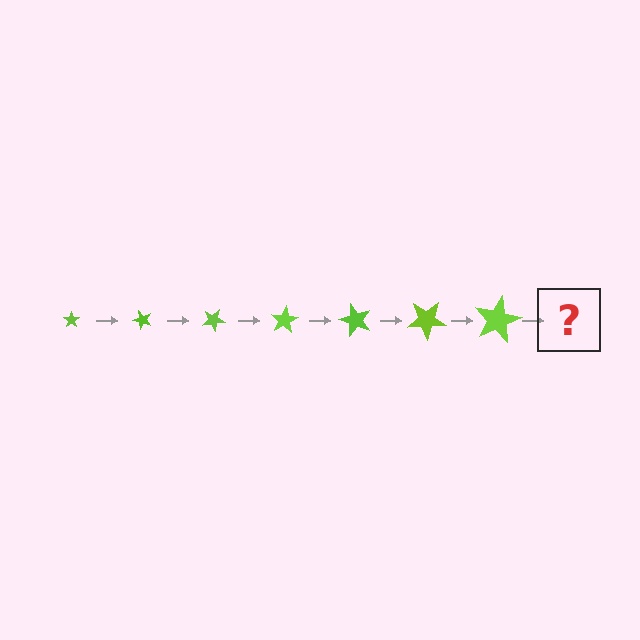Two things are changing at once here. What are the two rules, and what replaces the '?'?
The two rules are that the star grows larger each step and it rotates 50 degrees each step. The '?' should be a star, larger than the previous one and rotated 350 degrees from the start.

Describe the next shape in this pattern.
It should be a star, larger than the previous one and rotated 350 degrees from the start.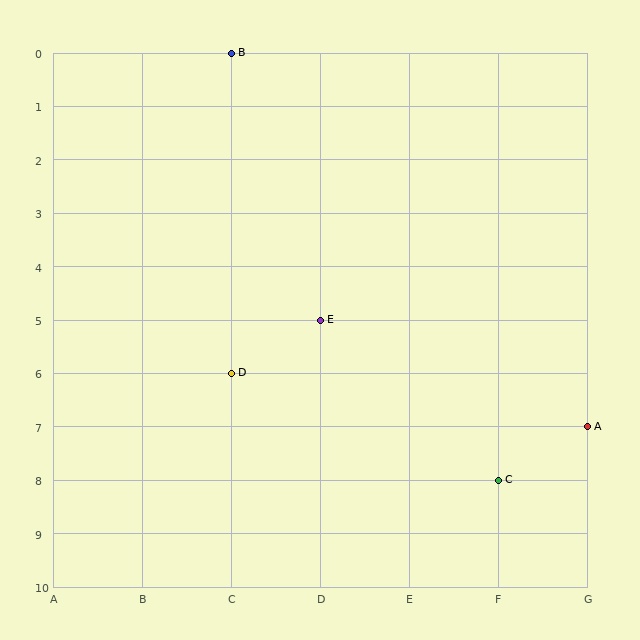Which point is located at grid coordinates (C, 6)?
Point D is at (C, 6).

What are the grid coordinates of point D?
Point D is at grid coordinates (C, 6).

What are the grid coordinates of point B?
Point B is at grid coordinates (C, 0).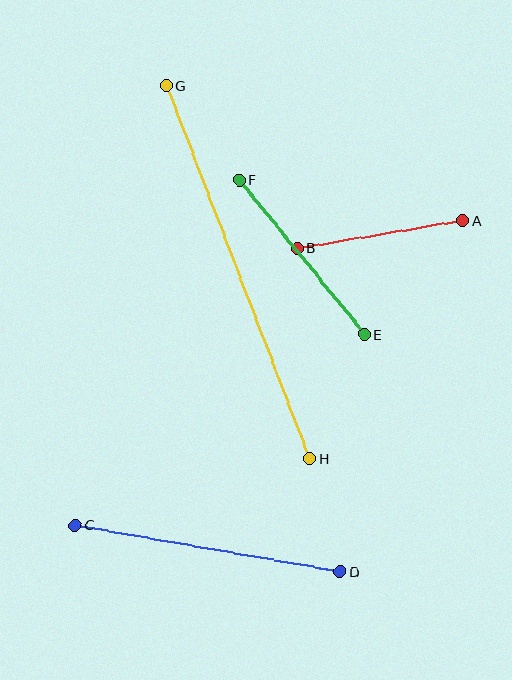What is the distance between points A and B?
The distance is approximately 167 pixels.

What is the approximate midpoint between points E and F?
The midpoint is at approximately (302, 257) pixels.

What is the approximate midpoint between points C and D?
The midpoint is at approximately (208, 548) pixels.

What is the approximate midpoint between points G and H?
The midpoint is at approximately (238, 272) pixels.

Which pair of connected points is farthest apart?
Points G and H are farthest apart.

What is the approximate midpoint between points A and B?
The midpoint is at approximately (380, 235) pixels.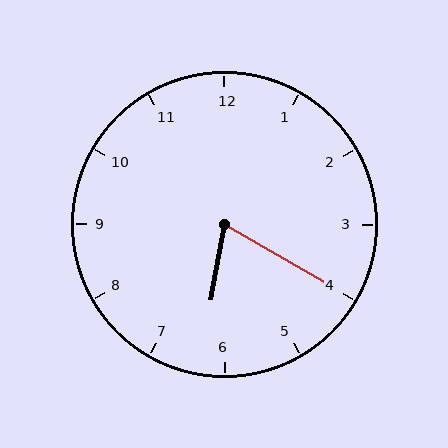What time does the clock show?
6:20.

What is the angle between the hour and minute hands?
Approximately 70 degrees.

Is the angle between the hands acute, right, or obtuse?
It is acute.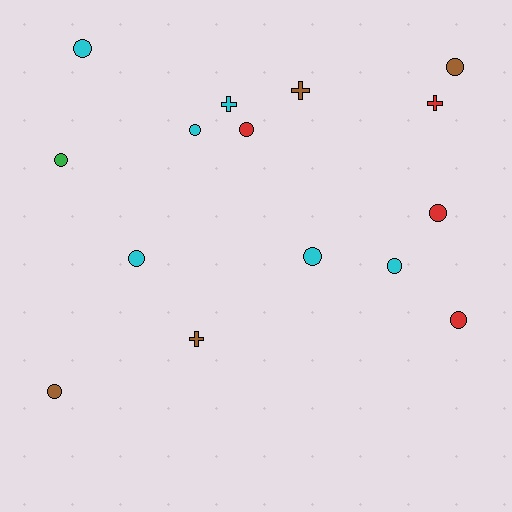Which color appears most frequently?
Cyan, with 6 objects.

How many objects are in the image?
There are 15 objects.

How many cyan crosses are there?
There is 1 cyan cross.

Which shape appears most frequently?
Circle, with 11 objects.